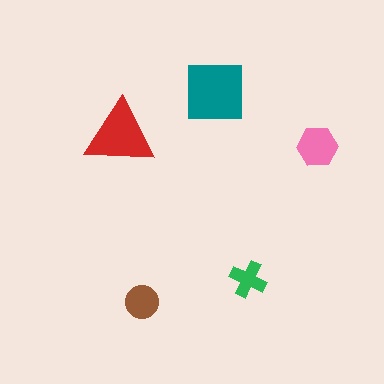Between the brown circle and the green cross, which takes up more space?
The brown circle.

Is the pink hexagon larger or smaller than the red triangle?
Smaller.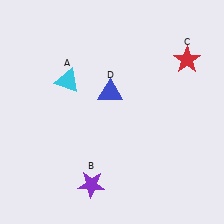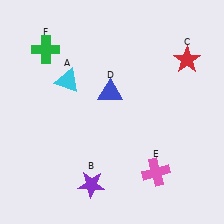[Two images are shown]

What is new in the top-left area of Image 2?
A green cross (F) was added in the top-left area of Image 2.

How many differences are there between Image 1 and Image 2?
There are 2 differences between the two images.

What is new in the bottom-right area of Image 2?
A pink cross (E) was added in the bottom-right area of Image 2.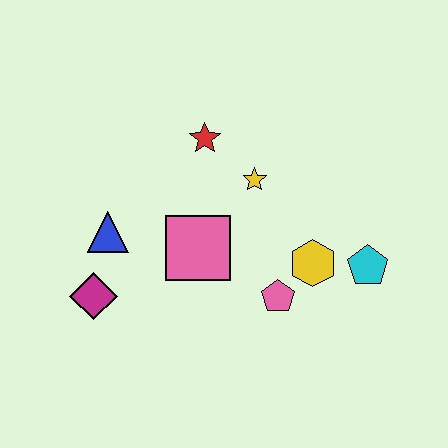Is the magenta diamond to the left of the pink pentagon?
Yes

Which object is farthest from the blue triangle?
The cyan pentagon is farthest from the blue triangle.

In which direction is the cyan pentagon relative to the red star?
The cyan pentagon is to the right of the red star.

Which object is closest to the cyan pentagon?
The yellow hexagon is closest to the cyan pentagon.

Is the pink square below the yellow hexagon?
No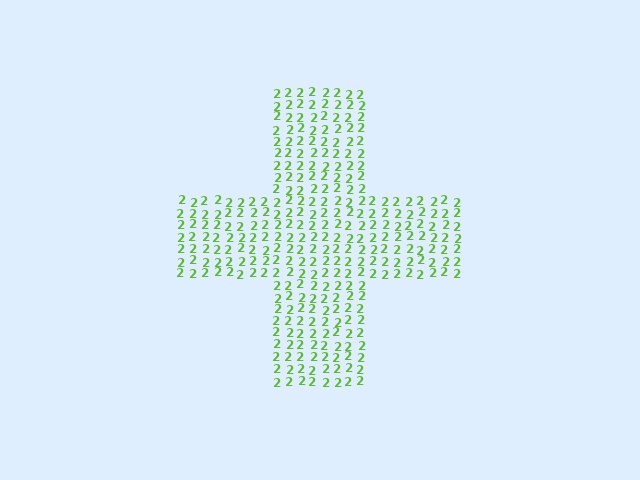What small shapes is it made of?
It is made of small digit 2's.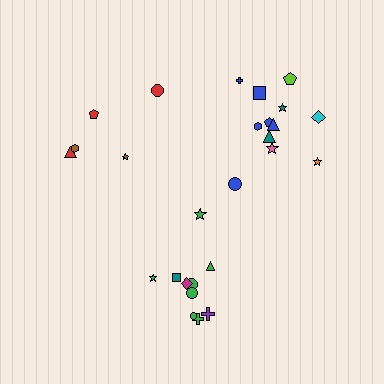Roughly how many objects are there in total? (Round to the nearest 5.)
Roughly 25 objects in total.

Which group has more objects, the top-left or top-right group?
The top-right group.